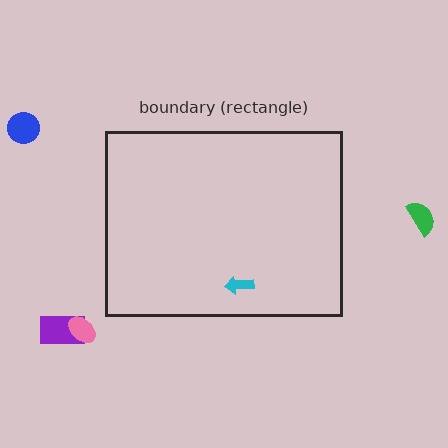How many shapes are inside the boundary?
1 inside, 4 outside.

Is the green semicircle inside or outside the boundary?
Outside.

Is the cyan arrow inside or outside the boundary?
Inside.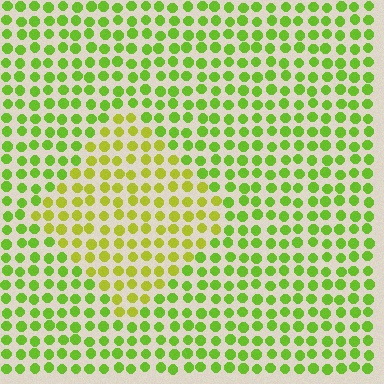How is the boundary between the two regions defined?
The boundary is defined purely by a slight shift in hue (about 28 degrees). Spacing, size, and orientation are identical on both sides.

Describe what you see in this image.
The image is filled with small lime elements in a uniform arrangement. A diamond-shaped region is visible where the elements are tinted to a slightly different hue, forming a subtle color boundary.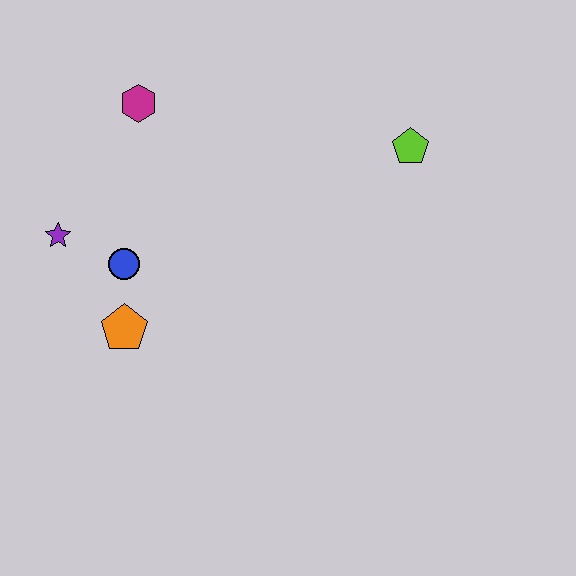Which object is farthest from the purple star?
The lime pentagon is farthest from the purple star.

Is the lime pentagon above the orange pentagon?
Yes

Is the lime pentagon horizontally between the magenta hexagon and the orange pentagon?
No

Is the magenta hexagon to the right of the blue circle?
Yes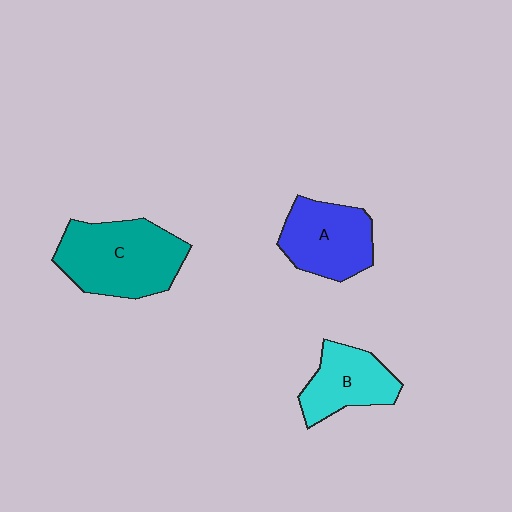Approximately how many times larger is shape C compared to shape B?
Approximately 1.6 times.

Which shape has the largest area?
Shape C (teal).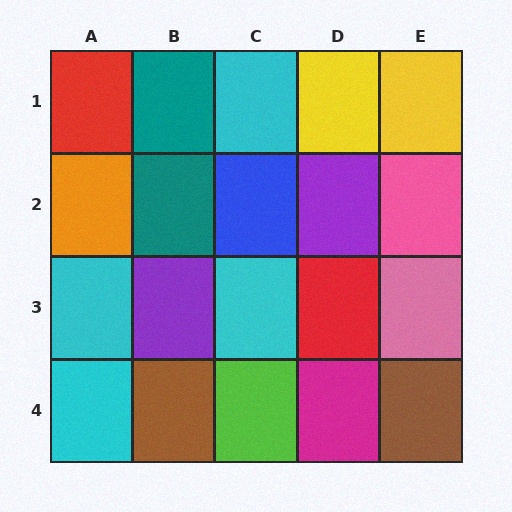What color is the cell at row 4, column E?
Brown.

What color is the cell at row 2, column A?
Orange.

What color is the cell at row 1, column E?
Yellow.